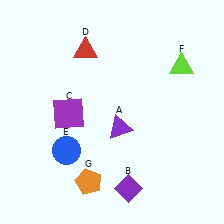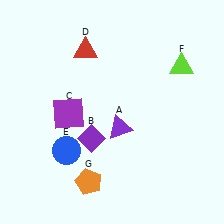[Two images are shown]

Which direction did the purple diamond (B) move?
The purple diamond (B) moved up.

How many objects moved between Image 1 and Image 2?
1 object moved between the two images.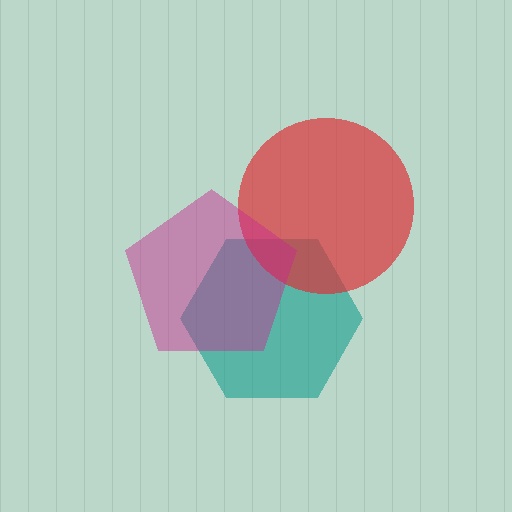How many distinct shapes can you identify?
There are 3 distinct shapes: a teal hexagon, a red circle, a magenta pentagon.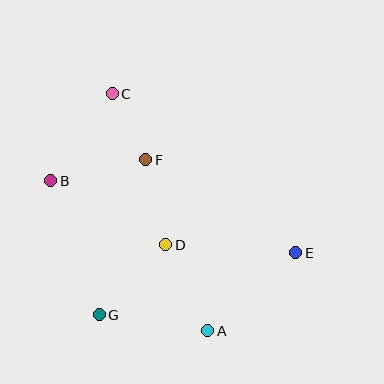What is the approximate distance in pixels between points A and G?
The distance between A and G is approximately 109 pixels.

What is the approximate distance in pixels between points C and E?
The distance between C and E is approximately 243 pixels.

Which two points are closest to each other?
Points C and F are closest to each other.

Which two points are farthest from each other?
Points B and E are farthest from each other.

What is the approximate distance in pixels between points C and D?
The distance between C and D is approximately 160 pixels.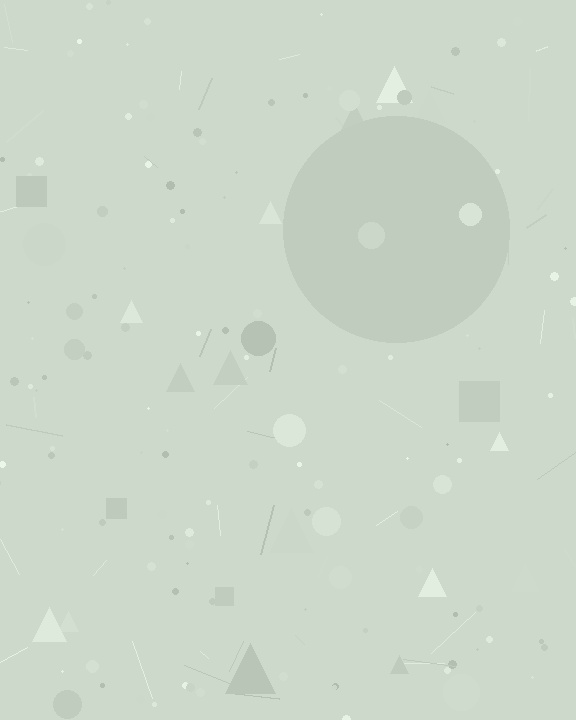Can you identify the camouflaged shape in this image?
The camouflaged shape is a circle.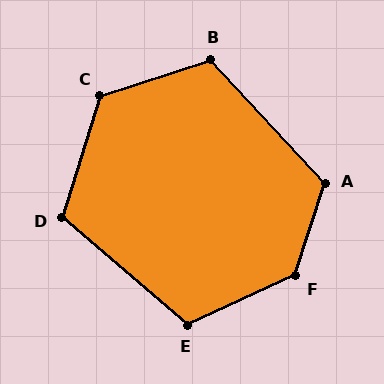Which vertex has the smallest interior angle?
D, at approximately 113 degrees.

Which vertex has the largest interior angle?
F, at approximately 132 degrees.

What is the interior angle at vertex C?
Approximately 125 degrees (obtuse).